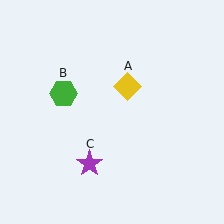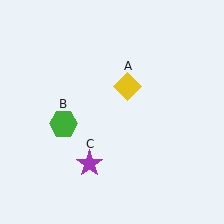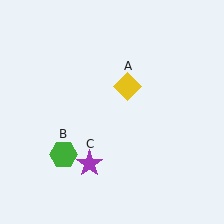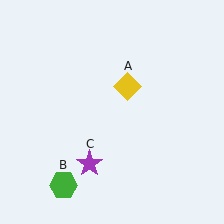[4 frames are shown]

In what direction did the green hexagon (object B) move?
The green hexagon (object B) moved down.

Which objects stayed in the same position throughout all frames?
Yellow diamond (object A) and purple star (object C) remained stationary.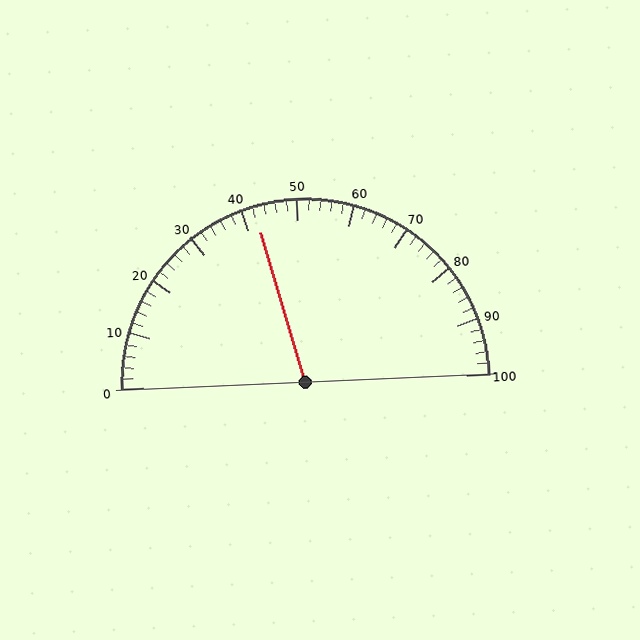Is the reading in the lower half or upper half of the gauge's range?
The reading is in the lower half of the range (0 to 100).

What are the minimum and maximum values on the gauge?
The gauge ranges from 0 to 100.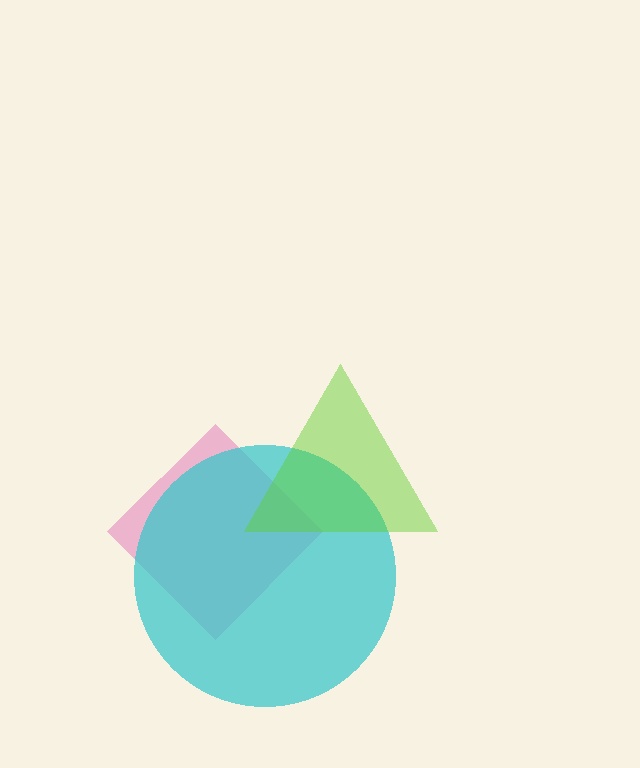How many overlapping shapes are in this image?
There are 3 overlapping shapes in the image.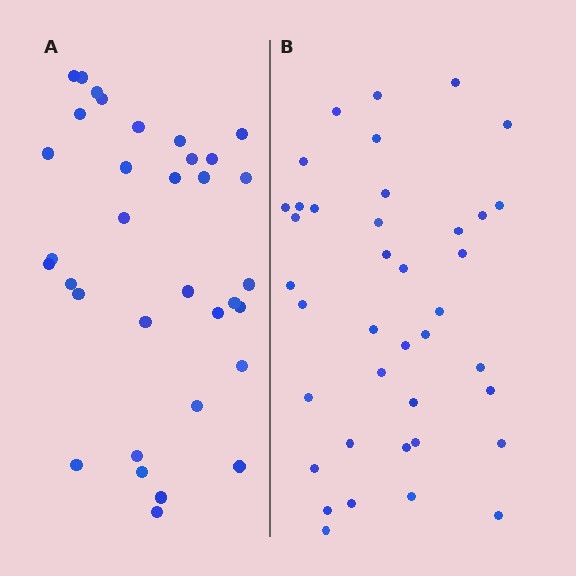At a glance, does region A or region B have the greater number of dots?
Region B (the right region) has more dots.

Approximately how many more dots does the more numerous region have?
Region B has about 5 more dots than region A.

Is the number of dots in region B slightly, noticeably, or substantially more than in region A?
Region B has only slightly more — the two regions are fairly close. The ratio is roughly 1.1 to 1.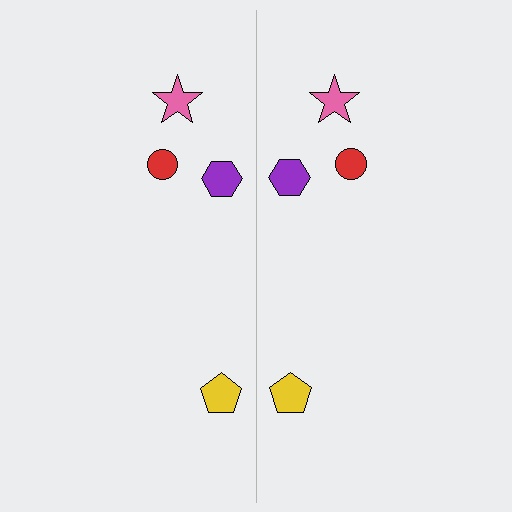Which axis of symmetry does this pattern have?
The pattern has a vertical axis of symmetry running through the center of the image.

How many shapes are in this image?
There are 8 shapes in this image.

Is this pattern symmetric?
Yes, this pattern has bilateral (reflection) symmetry.